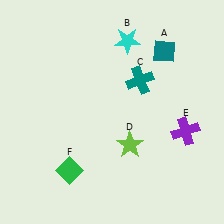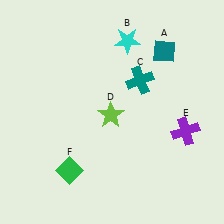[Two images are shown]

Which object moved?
The lime star (D) moved up.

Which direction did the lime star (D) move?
The lime star (D) moved up.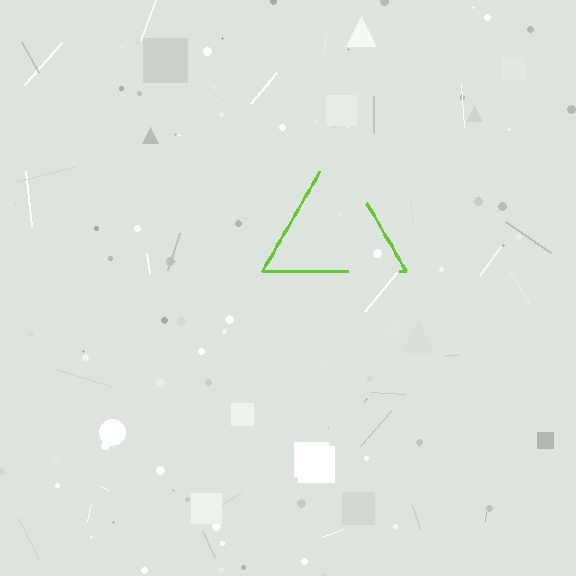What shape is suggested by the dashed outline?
The dashed outline suggests a triangle.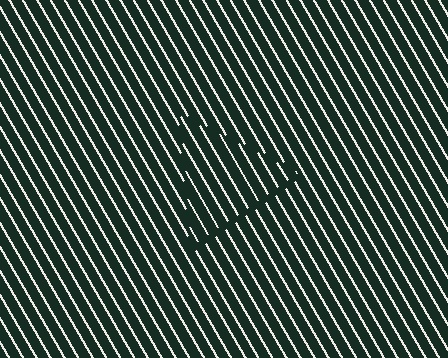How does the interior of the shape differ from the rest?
The interior of the shape contains the same grating, shifted by half a period — the contour is defined by the phase discontinuity where line-ends from the inner and outer gratings abut.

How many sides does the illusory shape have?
3 sides — the line-ends trace a triangle.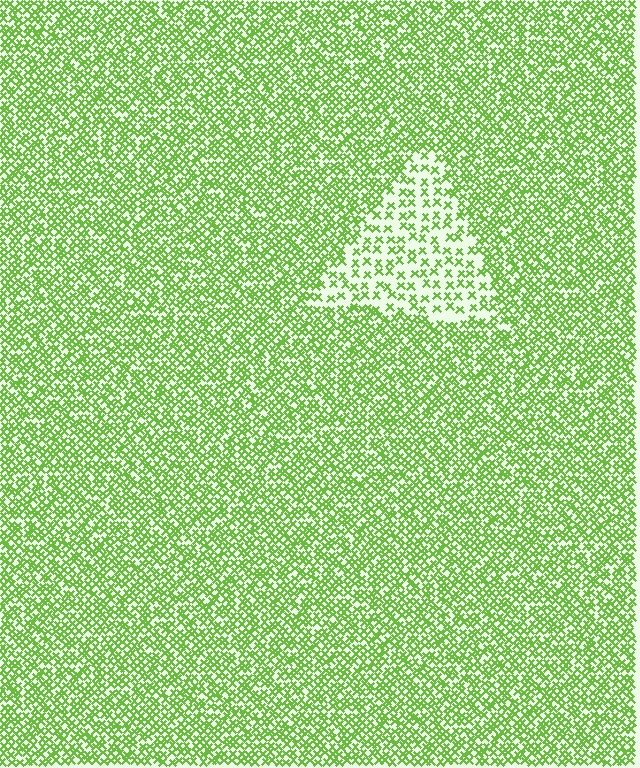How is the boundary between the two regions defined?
The boundary is defined by a change in element density (approximately 2.3x ratio). All elements are the same color, size, and shape.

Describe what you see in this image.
The image contains small lime elements arranged at two different densities. A triangle-shaped region is visible where the elements are less densely packed than the surrounding area.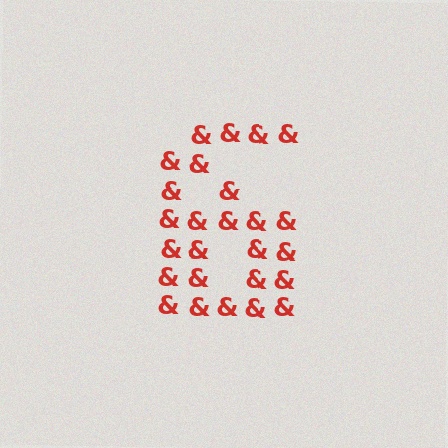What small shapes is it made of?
It is made of small ampersands.